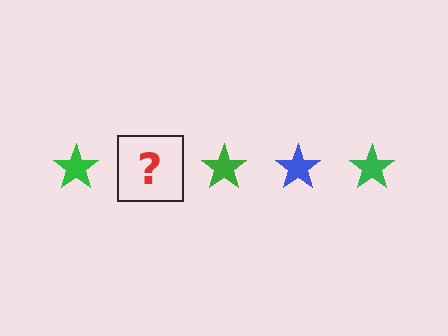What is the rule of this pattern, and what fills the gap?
The rule is that the pattern cycles through green, blue stars. The gap should be filled with a blue star.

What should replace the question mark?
The question mark should be replaced with a blue star.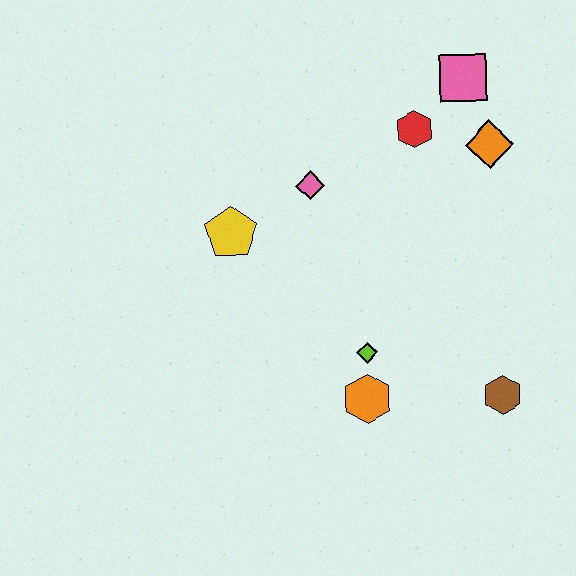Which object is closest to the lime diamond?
The orange hexagon is closest to the lime diamond.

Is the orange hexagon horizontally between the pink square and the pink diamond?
Yes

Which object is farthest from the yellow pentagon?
The brown hexagon is farthest from the yellow pentagon.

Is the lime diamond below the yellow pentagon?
Yes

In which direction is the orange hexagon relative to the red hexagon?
The orange hexagon is below the red hexagon.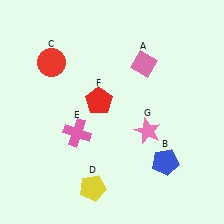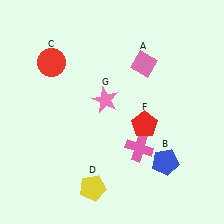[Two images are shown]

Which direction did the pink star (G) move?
The pink star (G) moved left.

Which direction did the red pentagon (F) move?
The red pentagon (F) moved right.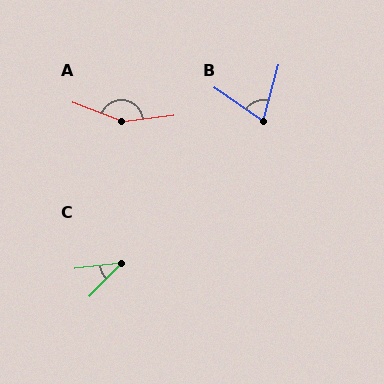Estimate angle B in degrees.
Approximately 70 degrees.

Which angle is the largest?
A, at approximately 152 degrees.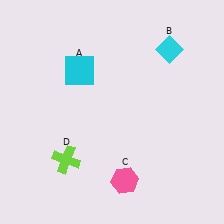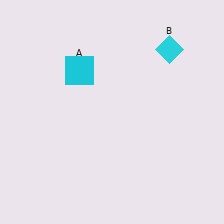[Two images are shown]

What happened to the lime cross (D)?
The lime cross (D) was removed in Image 2. It was in the bottom-left area of Image 1.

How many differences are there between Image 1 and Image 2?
There are 2 differences between the two images.